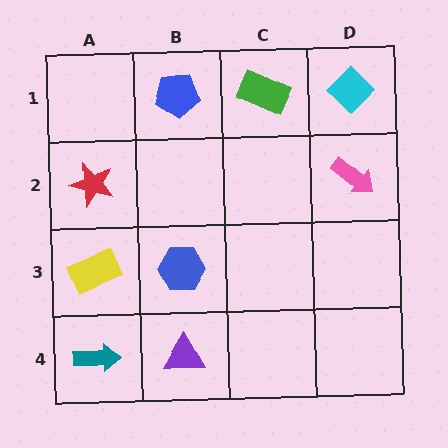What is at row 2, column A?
A red star.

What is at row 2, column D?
A pink arrow.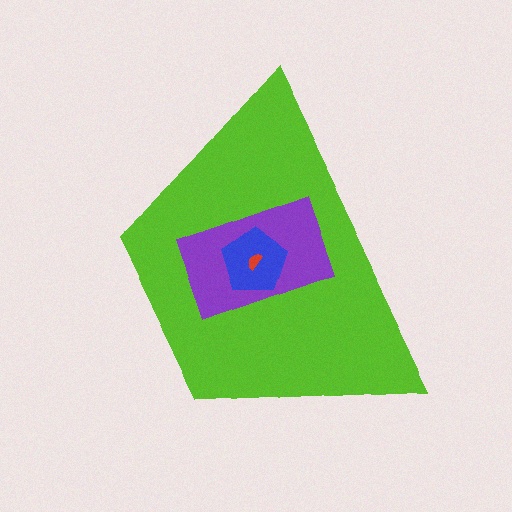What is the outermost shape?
The lime trapezoid.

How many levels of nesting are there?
4.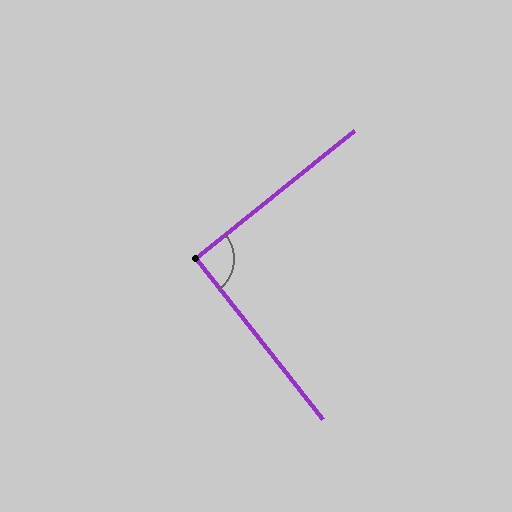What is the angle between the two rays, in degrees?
Approximately 90 degrees.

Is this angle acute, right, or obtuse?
It is approximately a right angle.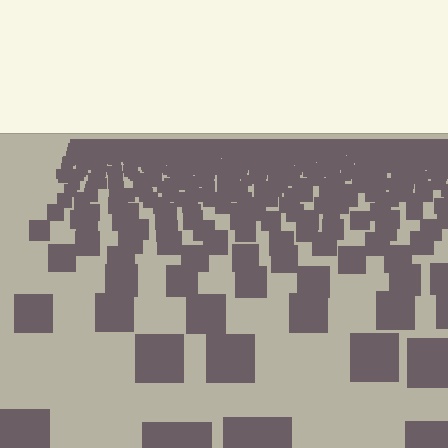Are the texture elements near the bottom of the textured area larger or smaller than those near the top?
Larger. Near the bottom, elements are closer to the viewer and appear at a bigger on-screen size.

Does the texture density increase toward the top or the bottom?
Density increases toward the top.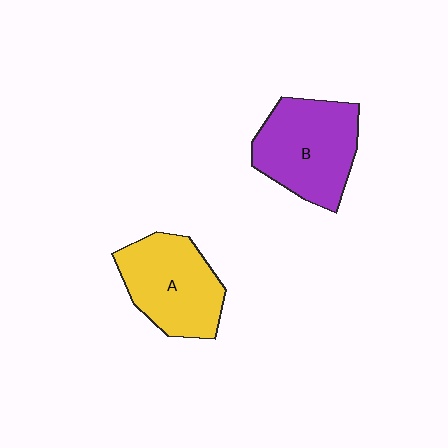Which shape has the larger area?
Shape B (purple).